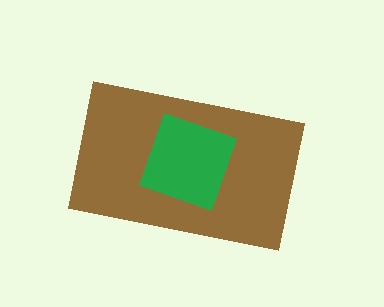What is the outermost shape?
The brown rectangle.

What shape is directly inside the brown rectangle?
The green square.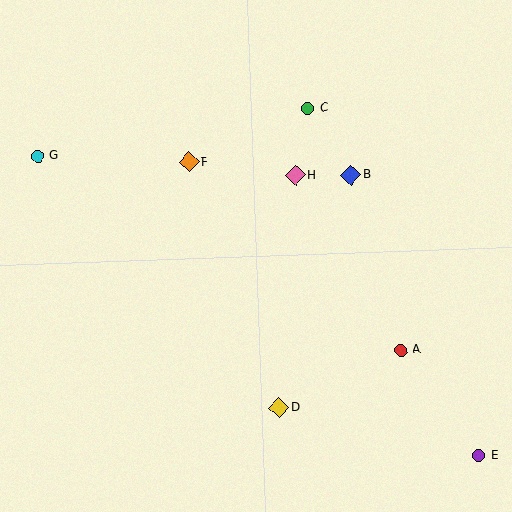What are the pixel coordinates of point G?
Point G is at (38, 156).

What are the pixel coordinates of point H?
Point H is at (296, 175).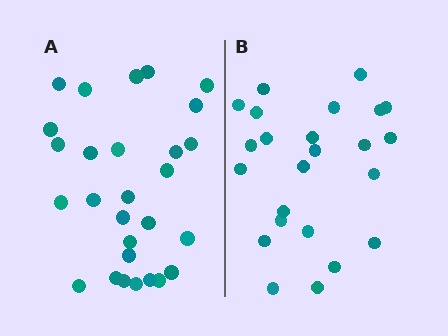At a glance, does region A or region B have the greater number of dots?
Region A (the left region) has more dots.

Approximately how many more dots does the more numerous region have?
Region A has about 4 more dots than region B.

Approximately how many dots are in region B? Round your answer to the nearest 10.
About 20 dots. (The exact count is 24, which rounds to 20.)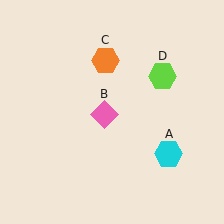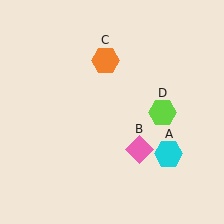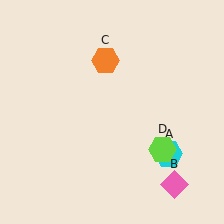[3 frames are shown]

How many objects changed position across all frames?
2 objects changed position: pink diamond (object B), lime hexagon (object D).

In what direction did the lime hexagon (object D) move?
The lime hexagon (object D) moved down.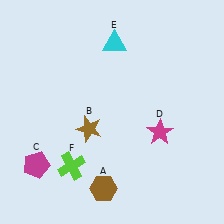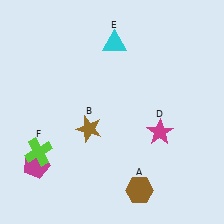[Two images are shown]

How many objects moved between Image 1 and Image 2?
2 objects moved between the two images.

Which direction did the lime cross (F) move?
The lime cross (F) moved left.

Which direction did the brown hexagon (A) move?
The brown hexagon (A) moved right.